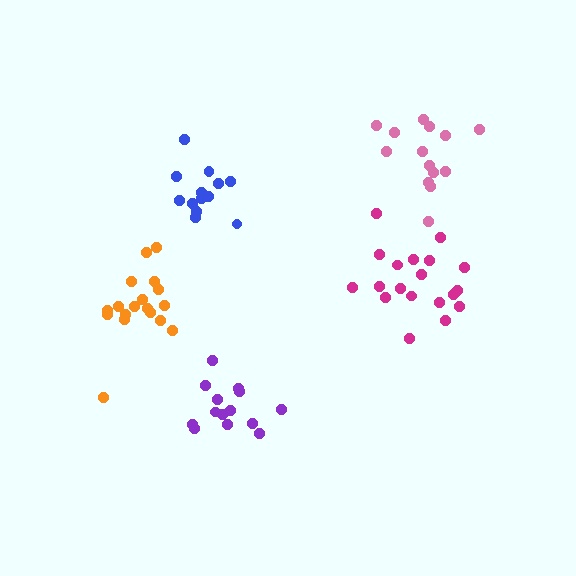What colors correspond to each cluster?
The clusters are colored: magenta, blue, purple, orange, pink.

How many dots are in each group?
Group 1: 19 dots, Group 2: 13 dots, Group 3: 14 dots, Group 4: 18 dots, Group 5: 14 dots (78 total).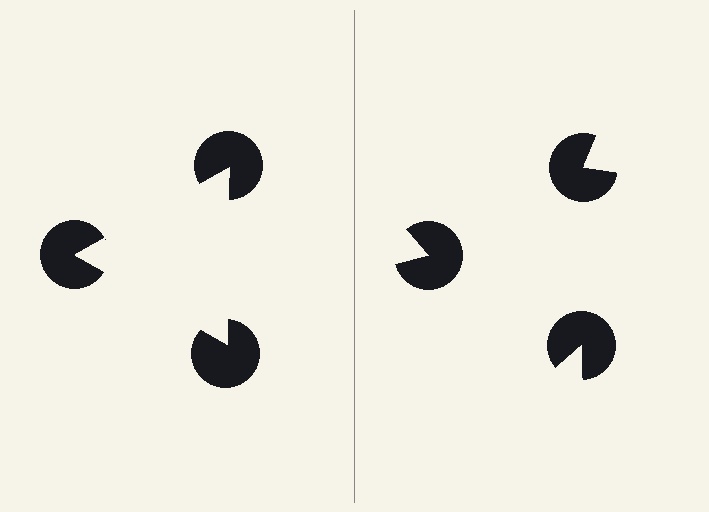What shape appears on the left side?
An illusory triangle.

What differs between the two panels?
The pac-man discs are positioned identically on both sides; only the wedge orientations differ. On the left they align to a triangle; on the right they are misaligned.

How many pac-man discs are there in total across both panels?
6 — 3 on each side.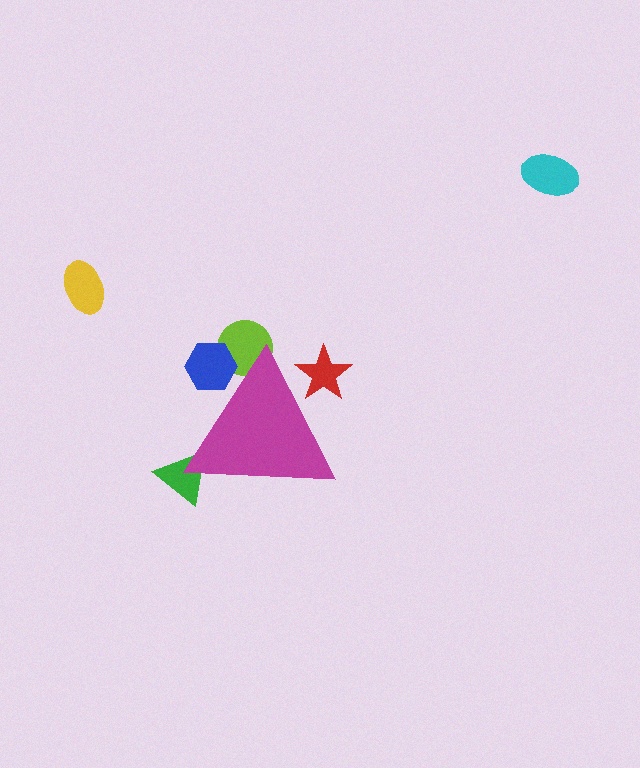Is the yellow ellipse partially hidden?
No, the yellow ellipse is fully visible.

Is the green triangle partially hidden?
Yes, the green triangle is partially hidden behind the magenta triangle.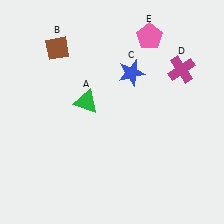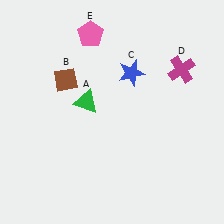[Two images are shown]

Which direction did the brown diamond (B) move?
The brown diamond (B) moved down.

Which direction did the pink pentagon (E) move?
The pink pentagon (E) moved left.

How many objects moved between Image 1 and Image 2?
2 objects moved between the two images.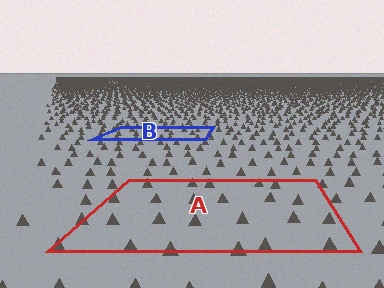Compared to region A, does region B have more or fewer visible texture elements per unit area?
Region B has more texture elements per unit area — they are packed more densely because it is farther away.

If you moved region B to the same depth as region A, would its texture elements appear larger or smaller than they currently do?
They would appear larger. At a closer depth, the same texture elements are projected at a bigger on-screen size.